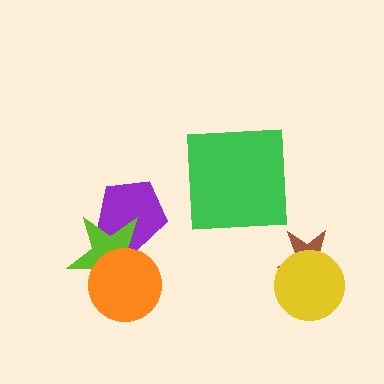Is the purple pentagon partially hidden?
Yes, it is partially covered by another shape.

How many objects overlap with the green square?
0 objects overlap with the green square.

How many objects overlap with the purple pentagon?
1 object overlaps with the purple pentagon.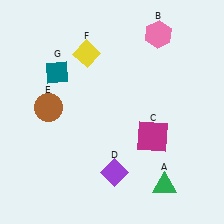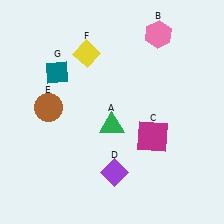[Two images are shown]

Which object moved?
The green triangle (A) moved up.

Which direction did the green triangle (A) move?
The green triangle (A) moved up.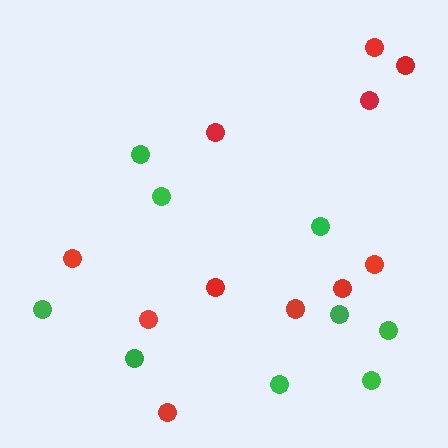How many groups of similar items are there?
There are 2 groups: one group of red circles (11) and one group of green circles (9).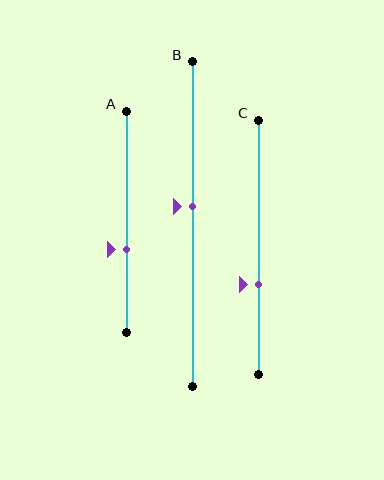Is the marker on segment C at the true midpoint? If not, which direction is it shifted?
No, the marker on segment C is shifted downward by about 15% of the segment length.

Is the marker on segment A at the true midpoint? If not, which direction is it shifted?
No, the marker on segment A is shifted downward by about 13% of the segment length.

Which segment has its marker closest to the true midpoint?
Segment B has its marker closest to the true midpoint.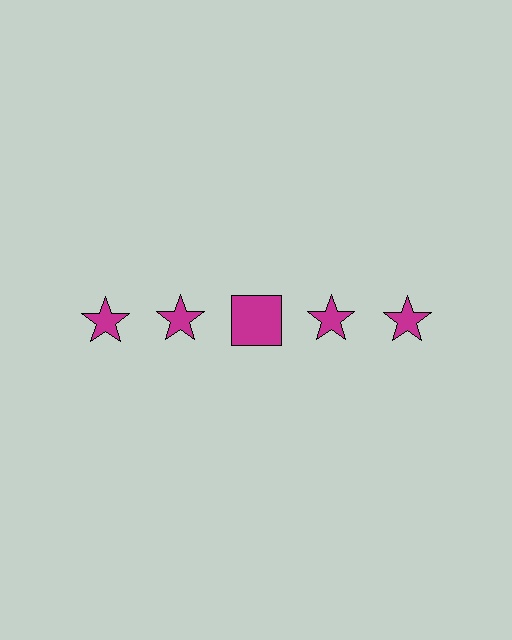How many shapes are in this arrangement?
There are 5 shapes arranged in a grid pattern.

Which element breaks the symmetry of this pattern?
The magenta square in the top row, center column breaks the symmetry. All other shapes are magenta stars.